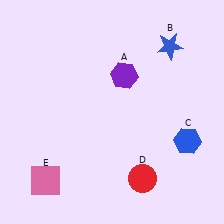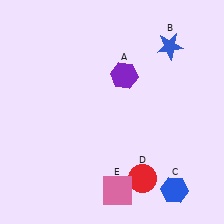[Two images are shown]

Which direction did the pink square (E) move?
The pink square (E) moved right.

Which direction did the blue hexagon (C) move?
The blue hexagon (C) moved down.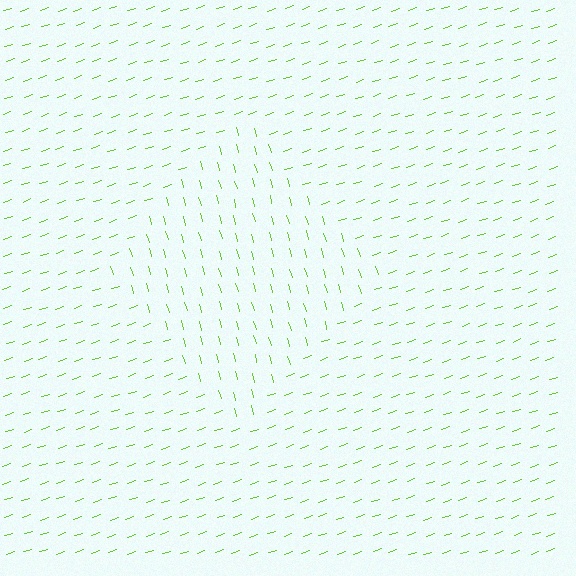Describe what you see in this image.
The image is filled with small lime line segments. A diamond region in the image has lines oriented differently from the surrounding lines, creating a visible texture boundary.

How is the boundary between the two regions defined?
The boundary is defined purely by a change in line orientation (approximately 87 degrees difference). All lines are the same color and thickness.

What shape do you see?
I see a diamond.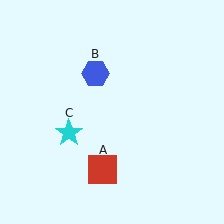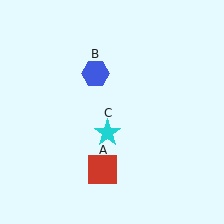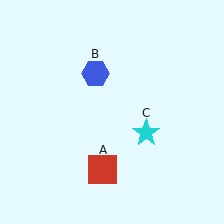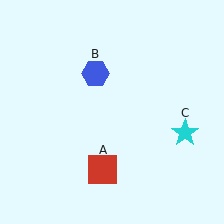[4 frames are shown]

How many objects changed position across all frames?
1 object changed position: cyan star (object C).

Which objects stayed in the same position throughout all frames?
Red square (object A) and blue hexagon (object B) remained stationary.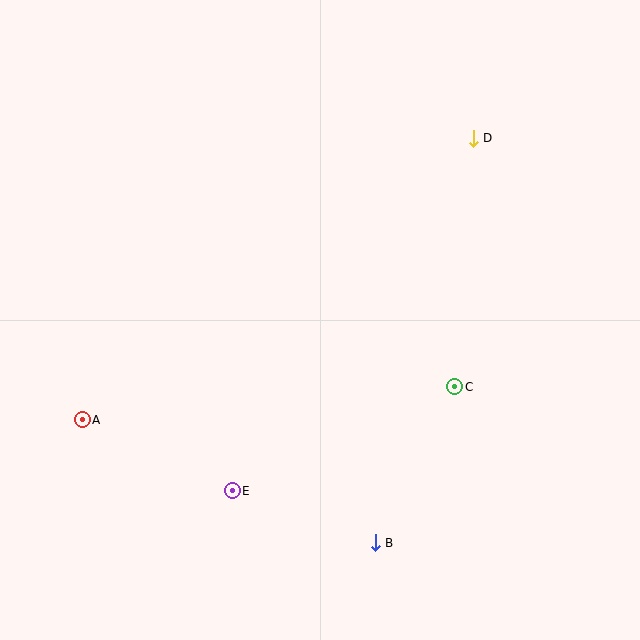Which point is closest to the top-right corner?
Point D is closest to the top-right corner.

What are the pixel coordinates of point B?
Point B is at (375, 543).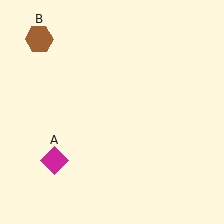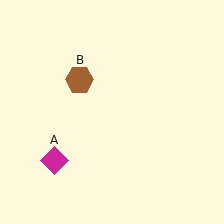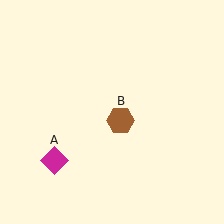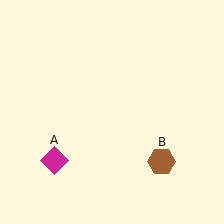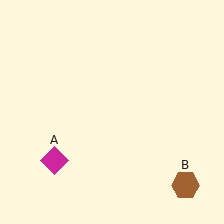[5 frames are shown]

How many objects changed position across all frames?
1 object changed position: brown hexagon (object B).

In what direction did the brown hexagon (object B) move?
The brown hexagon (object B) moved down and to the right.